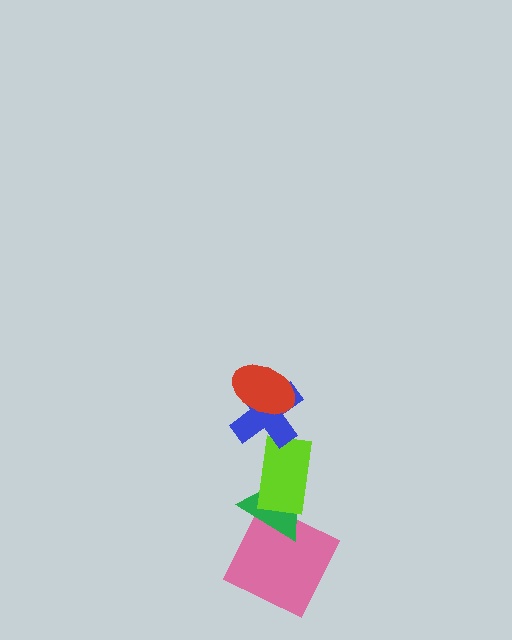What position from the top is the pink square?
The pink square is 5th from the top.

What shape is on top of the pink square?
The green triangle is on top of the pink square.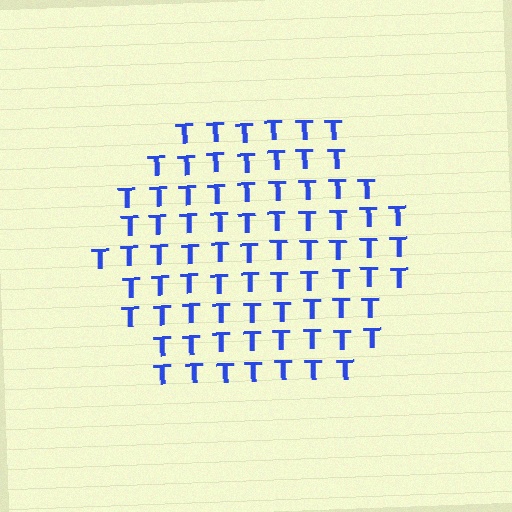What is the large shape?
The large shape is a hexagon.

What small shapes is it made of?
It is made of small letter T's.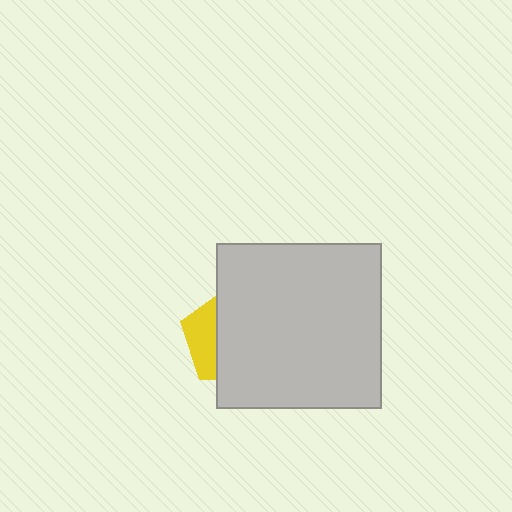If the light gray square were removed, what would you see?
You would see the complete yellow pentagon.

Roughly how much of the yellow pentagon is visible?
A small part of it is visible (roughly 30%).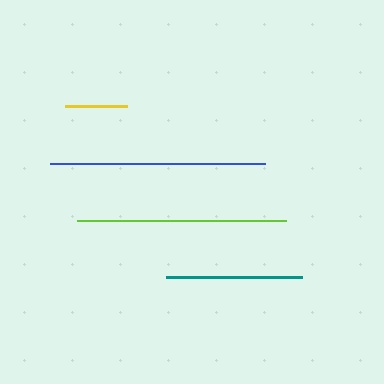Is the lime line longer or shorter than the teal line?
The lime line is longer than the teal line.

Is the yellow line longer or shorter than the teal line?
The teal line is longer than the yellow line.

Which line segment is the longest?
The blue line is the longest at approximately 215 pixels.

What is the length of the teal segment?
The teal segment is approximately 136 pixels long.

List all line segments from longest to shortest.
From longest to shortest: blue, lime, teal, yellow.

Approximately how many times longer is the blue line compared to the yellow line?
The blue line is approximately 3.5 times the length of the yellow line.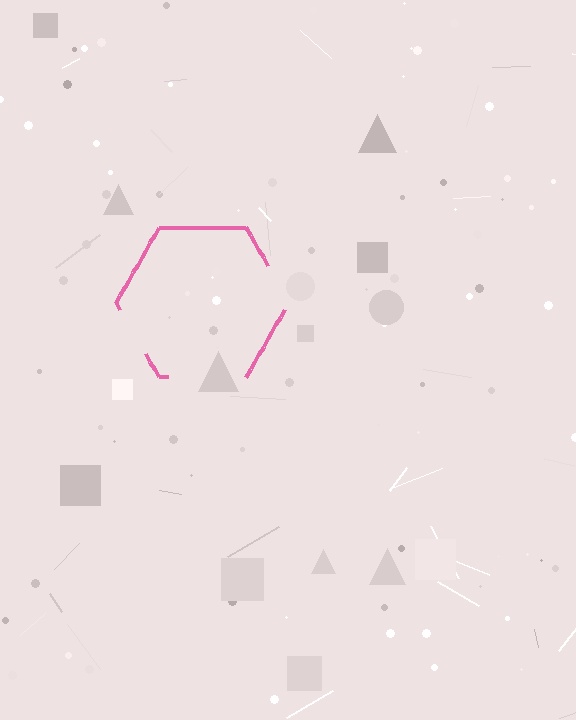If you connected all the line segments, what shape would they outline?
They would outline a hexagon.